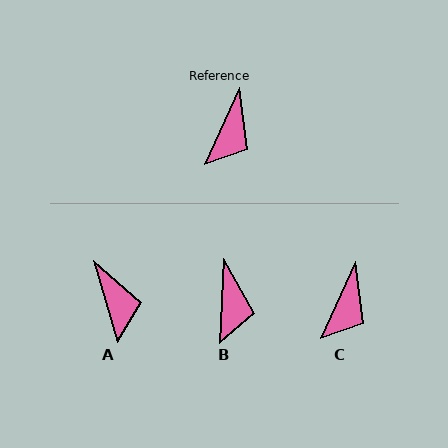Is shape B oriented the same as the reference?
No, it is off by about 22 degrees.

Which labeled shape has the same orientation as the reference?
C.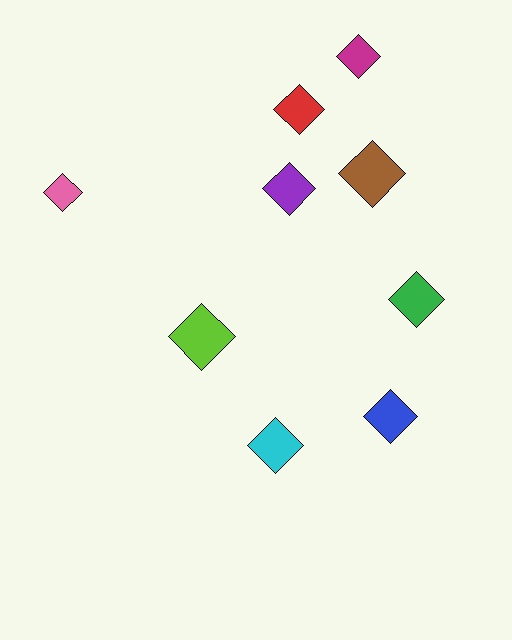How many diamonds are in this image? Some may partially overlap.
There are 9 diamonds.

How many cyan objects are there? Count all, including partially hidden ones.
There is 1 cyan object.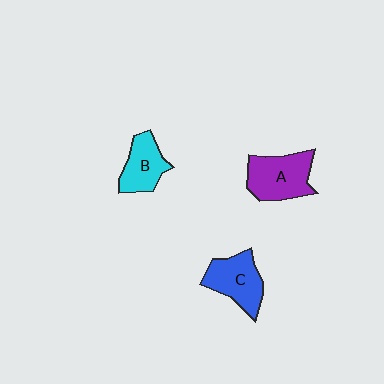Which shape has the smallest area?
Shape B (cyan).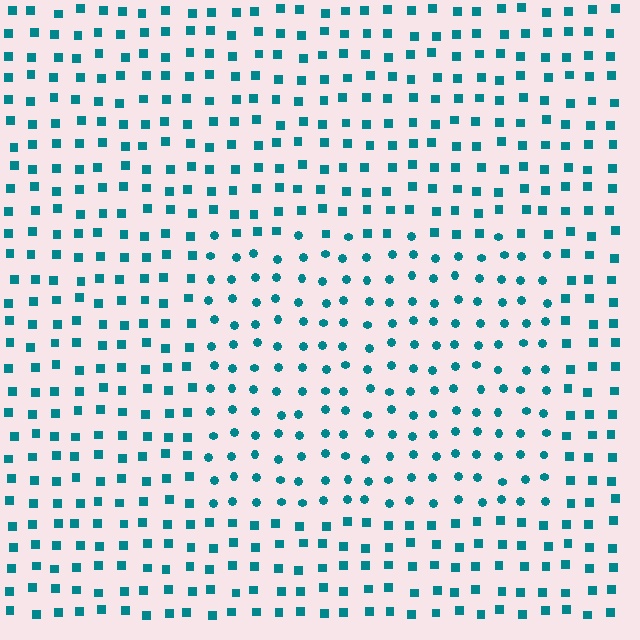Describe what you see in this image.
The image is filled with small teal elements arranged in a uniform grid. A rectangle-shaped region contains circles, while the surrounding area contains squares. The boundary is defined purely by the change in element shape.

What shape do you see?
I see a rectangle.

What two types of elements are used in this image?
The image uses circles inside the rectangle region and squares outside it.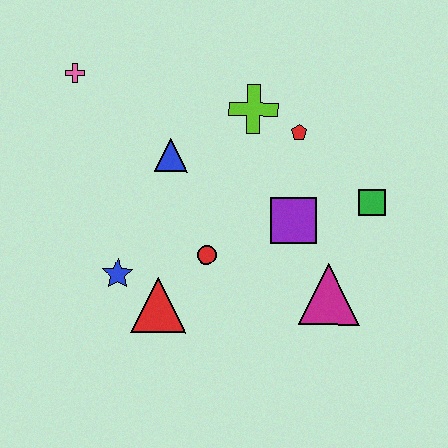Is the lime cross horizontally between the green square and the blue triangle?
Yes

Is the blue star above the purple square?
No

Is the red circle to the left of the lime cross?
Yes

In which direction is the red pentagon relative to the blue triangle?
The red pentagon is to the right of the blue triangle.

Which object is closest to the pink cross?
The blue triangle is closest to the pink cross.